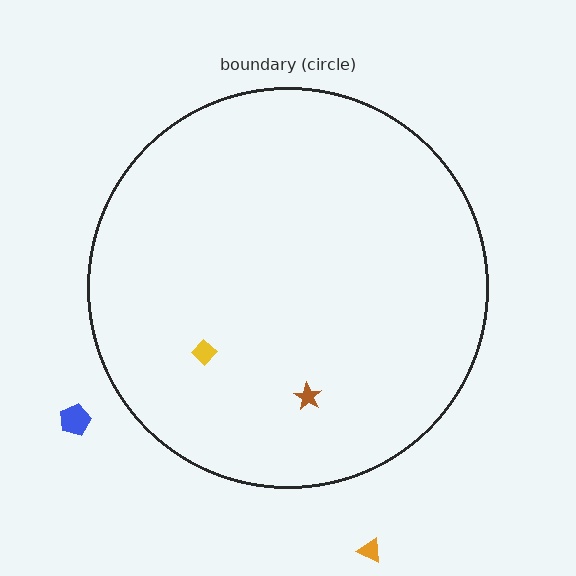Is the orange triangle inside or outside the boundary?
Outside.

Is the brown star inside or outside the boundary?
Inside.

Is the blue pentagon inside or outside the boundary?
Outside.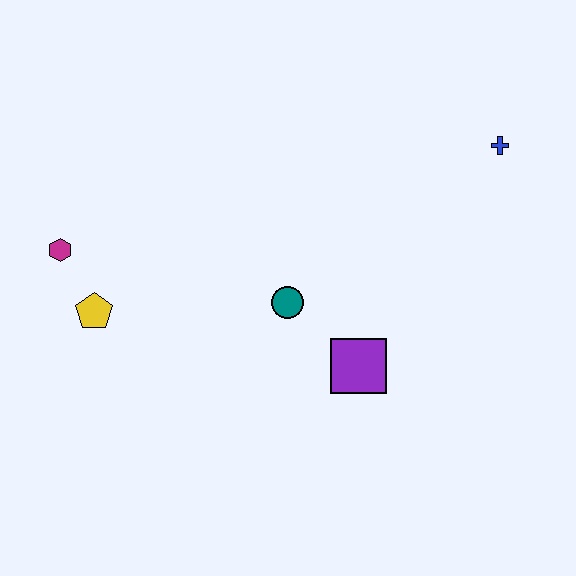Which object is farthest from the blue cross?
The magenta hexagon is farthest from the blue cross.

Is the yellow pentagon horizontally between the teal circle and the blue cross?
No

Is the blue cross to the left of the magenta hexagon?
No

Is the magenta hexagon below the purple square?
No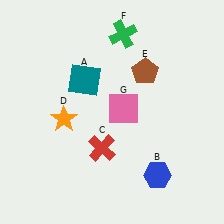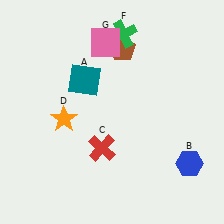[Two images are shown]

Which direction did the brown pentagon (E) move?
The brown pentagon (E) moved up.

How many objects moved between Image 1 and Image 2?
3 objects moved between the two images.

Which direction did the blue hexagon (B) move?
The blue hexagon (B) moved right.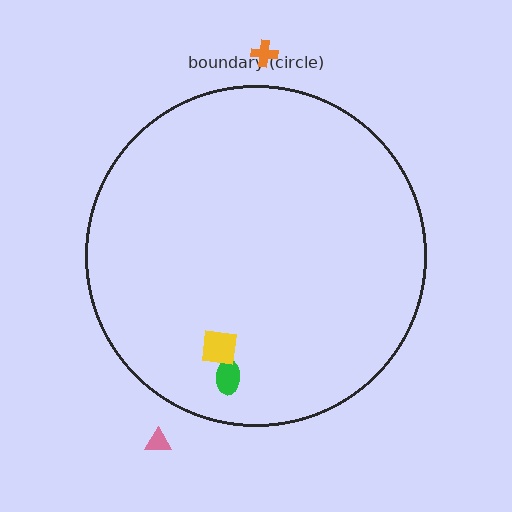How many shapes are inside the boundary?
2 inside, 2 outside.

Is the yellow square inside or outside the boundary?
Inside.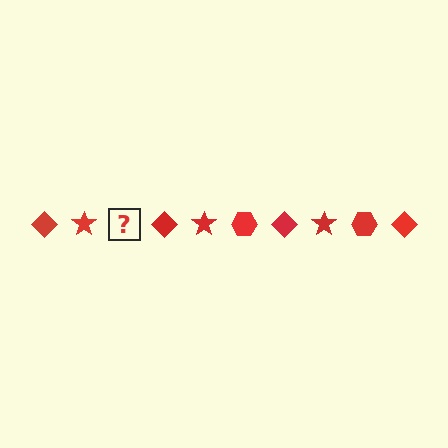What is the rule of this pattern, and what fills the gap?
The rule is that the pattern cycles through diamond, star, hexagon shapes in red. The gap should be filled with a red hexagon.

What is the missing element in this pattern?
The missing element is a red hexagon.